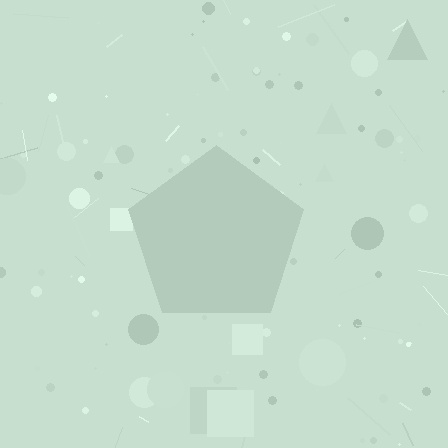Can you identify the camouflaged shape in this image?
The camouflaged shape is a pentagon.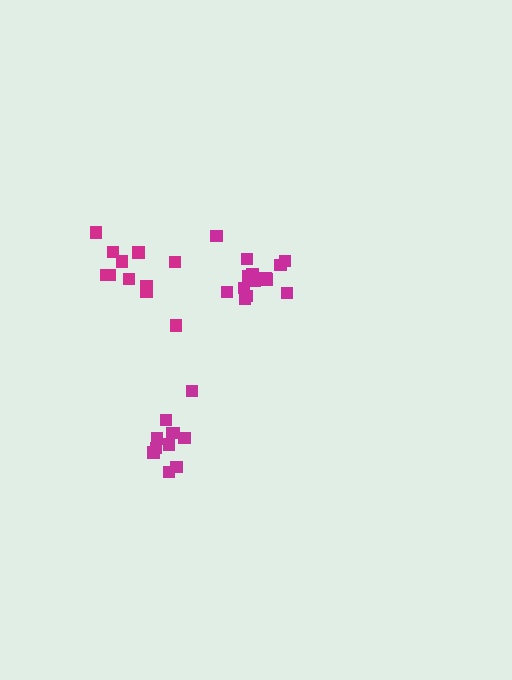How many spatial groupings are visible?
There are 3 spatial groupings.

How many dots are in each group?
Group 1: 11 dots, Group 2: 11 dots, Group 3: 15 dots (37 total).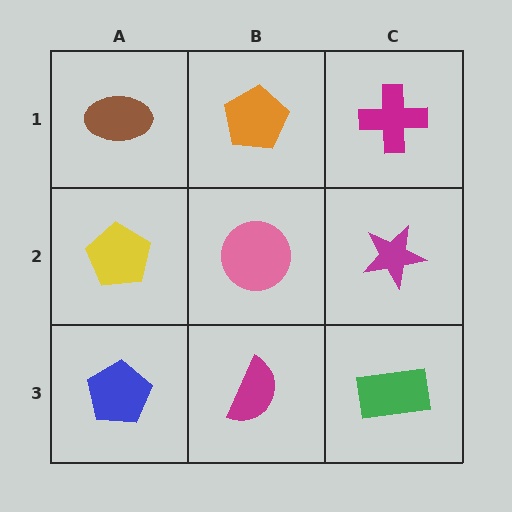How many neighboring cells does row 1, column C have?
2.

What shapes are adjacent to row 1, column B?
A pink circle (row 2, column B), a brown ellipse (row 1, column A), a magenta cross (row 1, column C).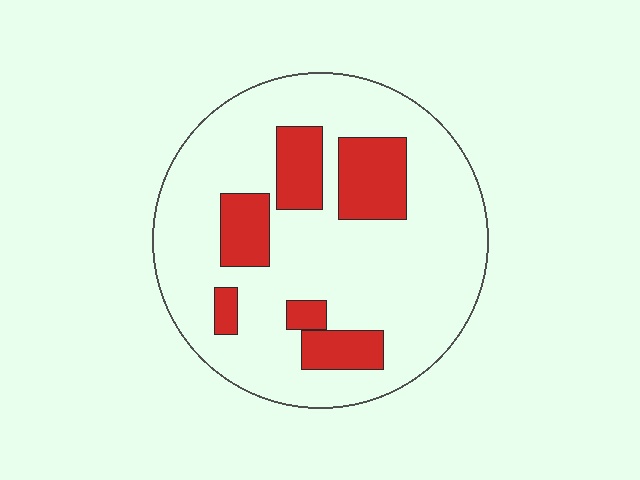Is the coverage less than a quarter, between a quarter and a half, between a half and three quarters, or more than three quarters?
Less than a quarter.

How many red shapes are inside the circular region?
6.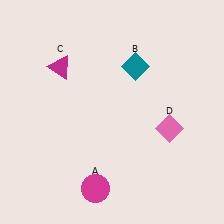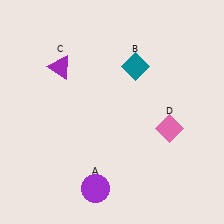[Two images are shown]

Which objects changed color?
A changed from magenta to purple. C changed from magenta to purple.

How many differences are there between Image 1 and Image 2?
There are 2 differences between the two images.